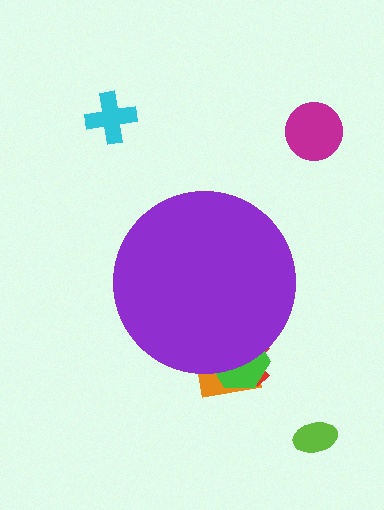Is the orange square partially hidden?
Yes, the orange square is partially hidden behind the purple circle.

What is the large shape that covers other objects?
A purple circle.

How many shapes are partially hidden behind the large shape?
3 shapes are partially hidden.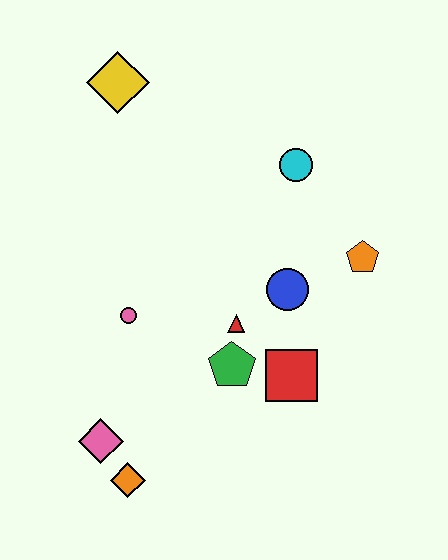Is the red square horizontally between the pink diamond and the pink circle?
No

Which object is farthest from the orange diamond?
The yellow diamond is farthest from the orange diamond.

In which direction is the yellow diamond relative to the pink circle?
The yellow diamond is above the pink circle.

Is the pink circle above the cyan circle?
No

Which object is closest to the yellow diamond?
The cyan circle is closest to the yellow diamond.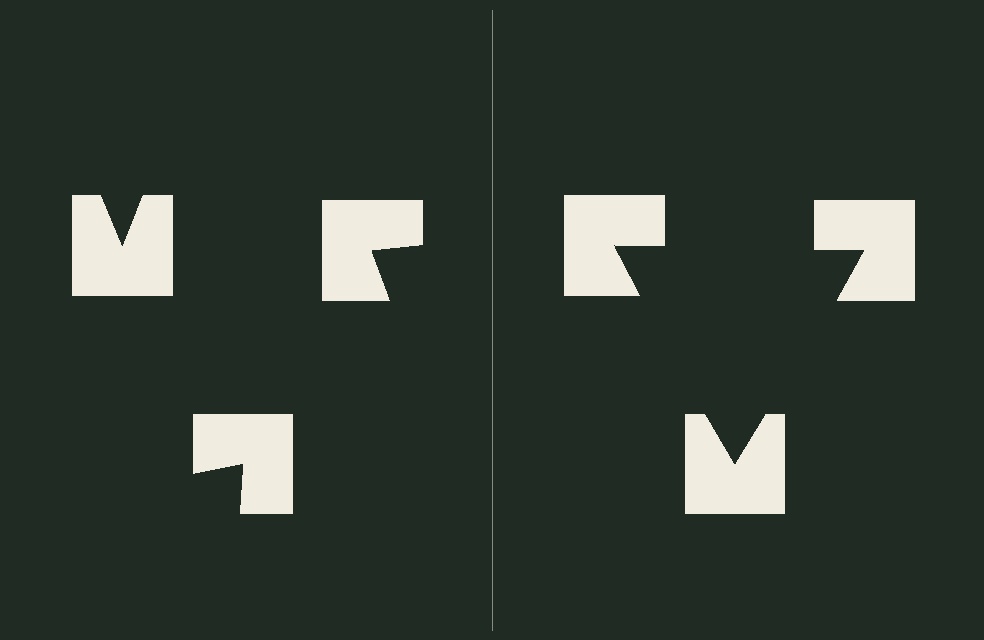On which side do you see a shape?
An illusory triangle appears on the right side. On the left side the wedge cuts are rotated, so no coherent shape forms.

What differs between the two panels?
The notched squares are positioned identically on both sides; only the wedge orientations differ. On the right they align to a triangle; on the left they are misaligned.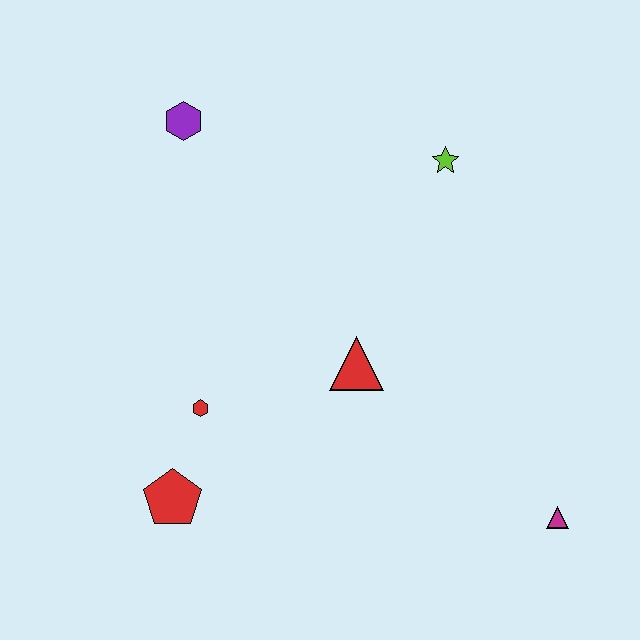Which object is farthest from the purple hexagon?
The magenta triangle is farthest from the purple hexagon.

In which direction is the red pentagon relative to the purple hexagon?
The red pentagon is below the purple hexagon.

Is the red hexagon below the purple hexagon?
Yes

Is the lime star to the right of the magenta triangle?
No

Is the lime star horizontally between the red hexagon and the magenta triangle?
Yes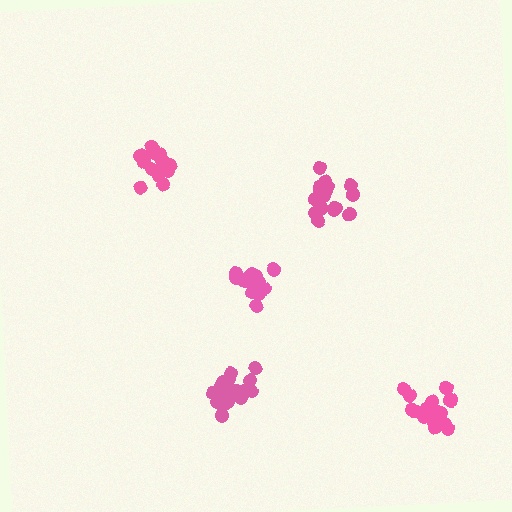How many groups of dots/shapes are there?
There are 5 groups.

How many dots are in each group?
Group 1: 20 dots, Group 2: 17 dots, Group 3: 20 dots, Group 4: 16 dots, Group 5: 19 dots (92 total).